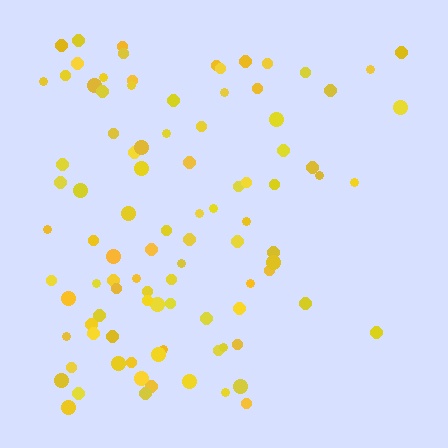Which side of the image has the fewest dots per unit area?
The right.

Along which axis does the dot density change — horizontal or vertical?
Horizontal.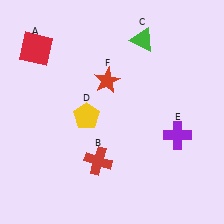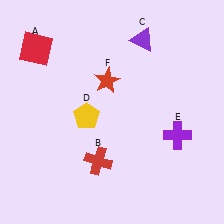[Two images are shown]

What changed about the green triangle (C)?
In Image 1, C is green. In Image 2, it changed to purple.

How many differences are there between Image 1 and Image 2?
There is 1 difference between the two images.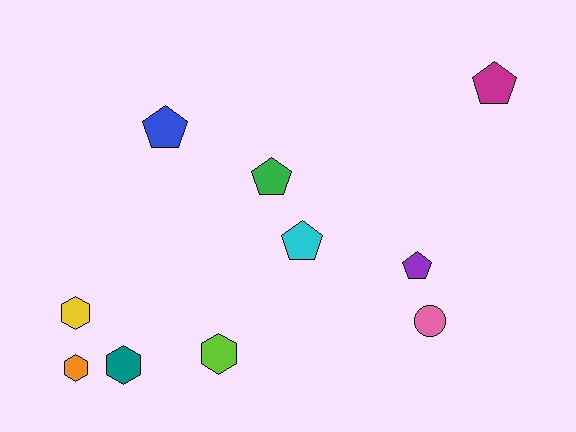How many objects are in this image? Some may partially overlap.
There are 10 objects.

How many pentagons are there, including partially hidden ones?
There are 5 pentagons.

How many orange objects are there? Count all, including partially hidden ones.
There is 1 orange object.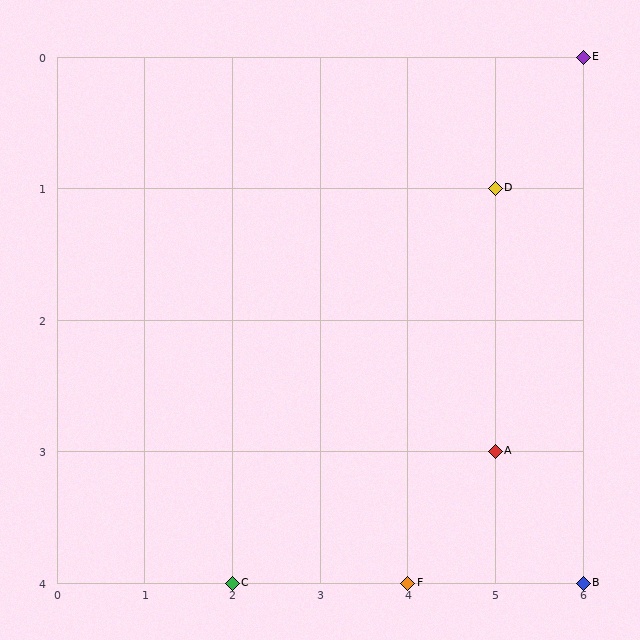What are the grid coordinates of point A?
Point A is at grid coordinates (5, 3).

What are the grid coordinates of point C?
Point C is at grid coordinates (2, 4).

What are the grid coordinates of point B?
Point B is at grid coordinates (6, 4).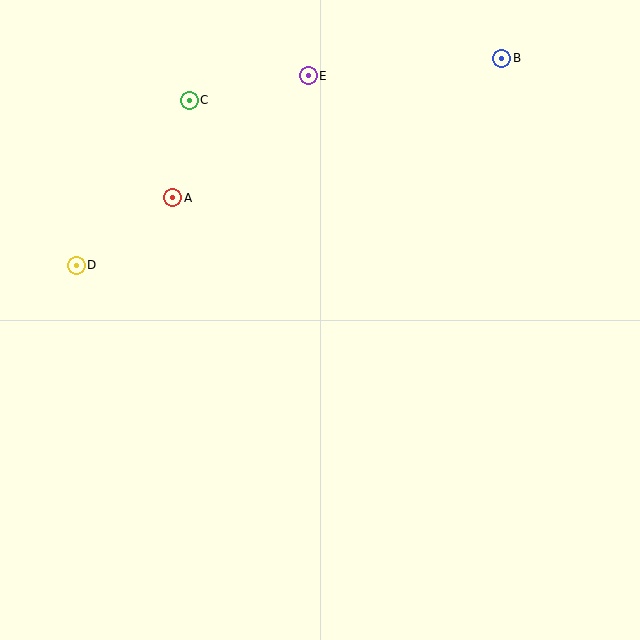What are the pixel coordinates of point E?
Point E is at (308, 76).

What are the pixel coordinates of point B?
Point B is at (502, 58).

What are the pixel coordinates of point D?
Point D is at (76, 265).